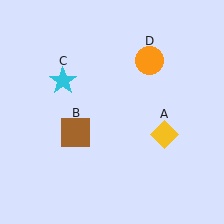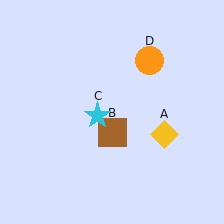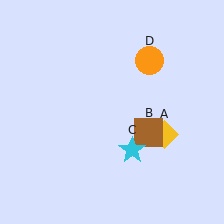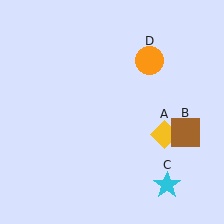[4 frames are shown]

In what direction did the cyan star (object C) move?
The cyan star (object C) moved down and to the right.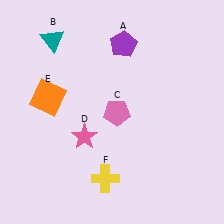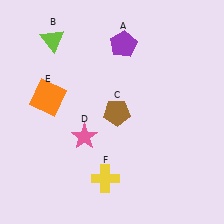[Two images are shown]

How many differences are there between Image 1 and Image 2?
There are 2 differences between the two images.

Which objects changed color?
B changed from teal to lime. C changed from pink to brown.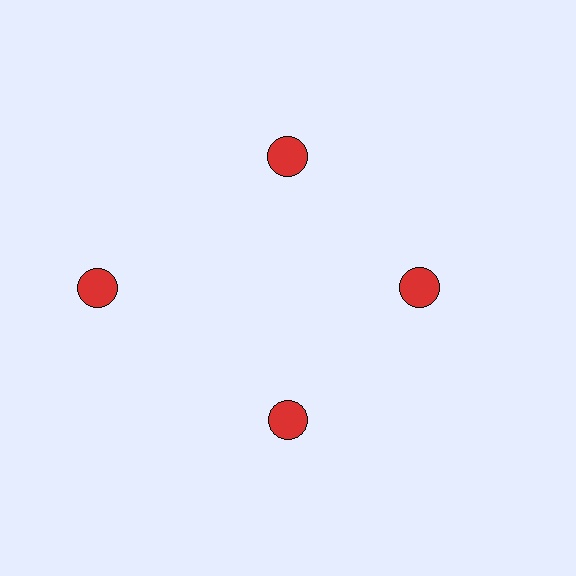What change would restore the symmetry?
The symmetry would be restored by moving it inward, back onto the ring so that all 4 circles sit at equal angles and equal distance from the center.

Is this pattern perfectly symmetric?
No. The 4 red circles are arranged in a ring, but one element near the 9 o'clock position is pushed outward from the center, breaking the 4-fold rotational symmetry.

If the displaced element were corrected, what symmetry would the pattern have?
It would have 4-fold rotational symmetry — the pattern would map onto itself every 90 degrees.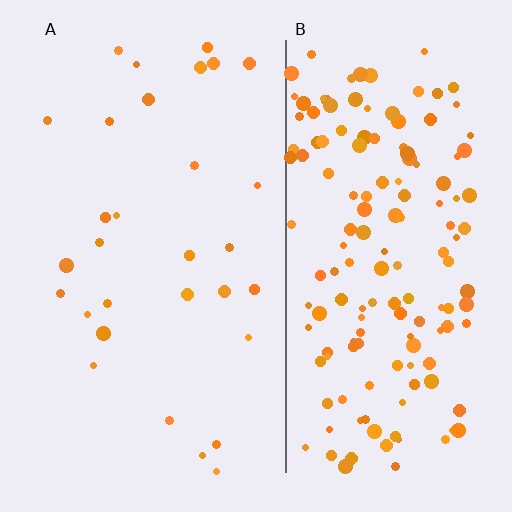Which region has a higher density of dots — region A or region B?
B (the right).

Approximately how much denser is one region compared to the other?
Approximately 5.2× — region B over region A.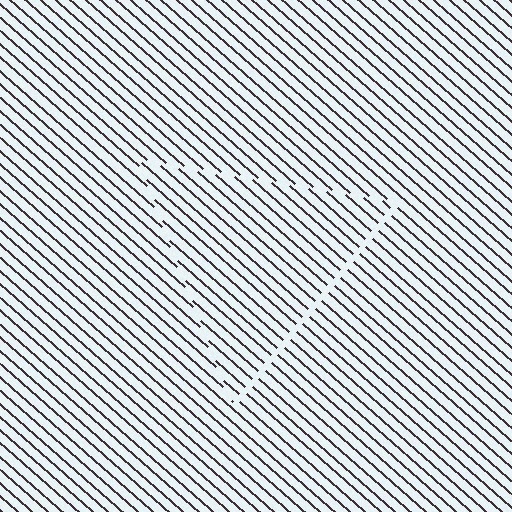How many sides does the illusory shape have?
3 sides — the line-ends trace a triangle.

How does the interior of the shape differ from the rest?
The interior of the shape contains the same grating, shifted by half a period — the contour is defined by the phase discontinuity where line-ends from the inner and outer gratings abut.